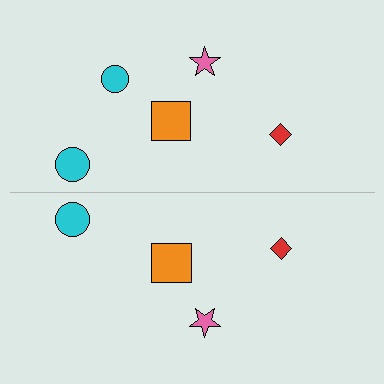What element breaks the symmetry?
A cyan circle is missing from the bottom side.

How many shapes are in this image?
There are 9 shapes in this image.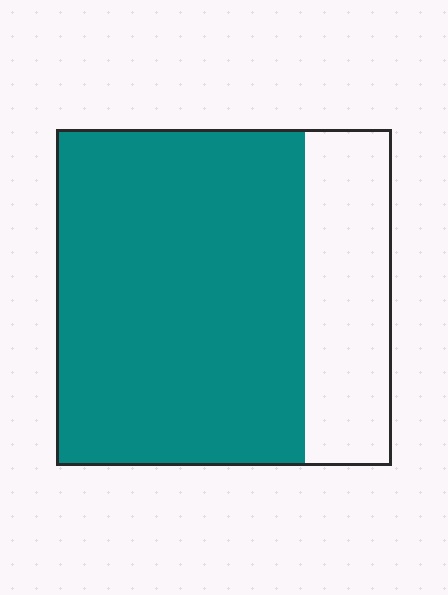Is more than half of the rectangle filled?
Yes.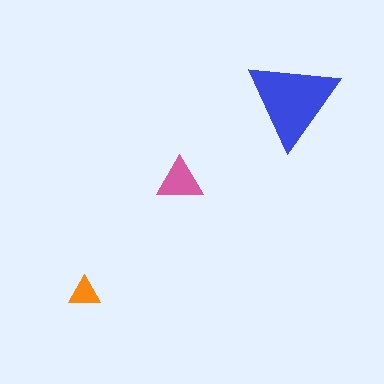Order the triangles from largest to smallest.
the blue one, the pink one, the orange one.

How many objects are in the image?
There are 3 objects in the image.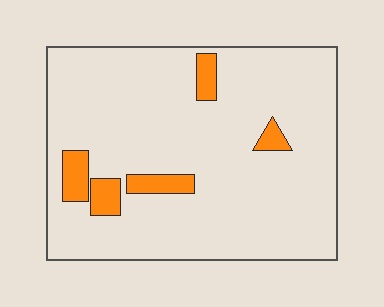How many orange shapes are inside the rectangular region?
5.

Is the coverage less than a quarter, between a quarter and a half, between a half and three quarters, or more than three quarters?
Less than a quarter.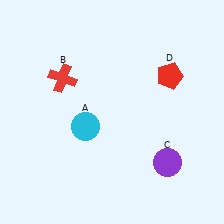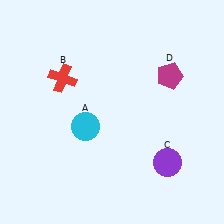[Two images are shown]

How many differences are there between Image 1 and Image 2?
There is 1 difference between the two images.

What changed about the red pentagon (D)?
In Image 1, D is red. In Image 2, it changed to magenta.